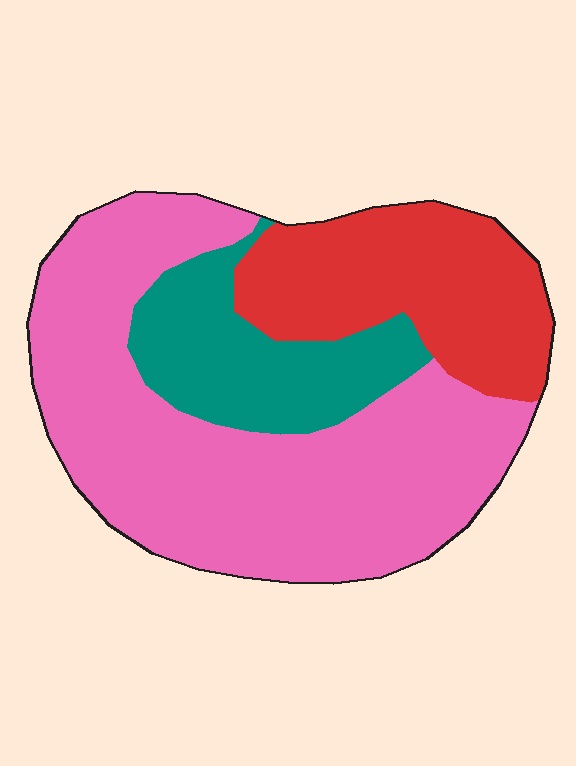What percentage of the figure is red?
Red takes up about one quarter (1/4) of the figure.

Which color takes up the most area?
Pink, at roughly 55%.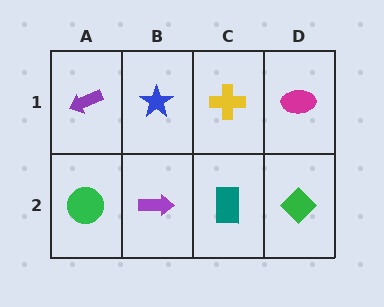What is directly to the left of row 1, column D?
A yellow cross.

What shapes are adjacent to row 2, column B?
A blue star (row 1, column B), a green circle (row 2, column A), a teal rectangle (row 2, column C).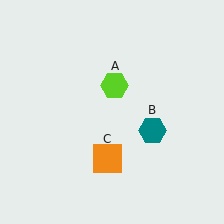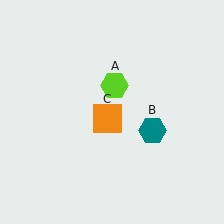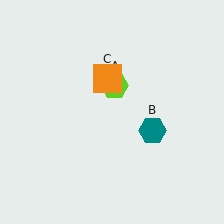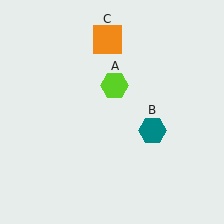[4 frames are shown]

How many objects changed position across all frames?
1 object changed position: orange square (object C).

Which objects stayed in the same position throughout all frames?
Lime hexagon (object A) and teal hexagon (object B) remained stationary.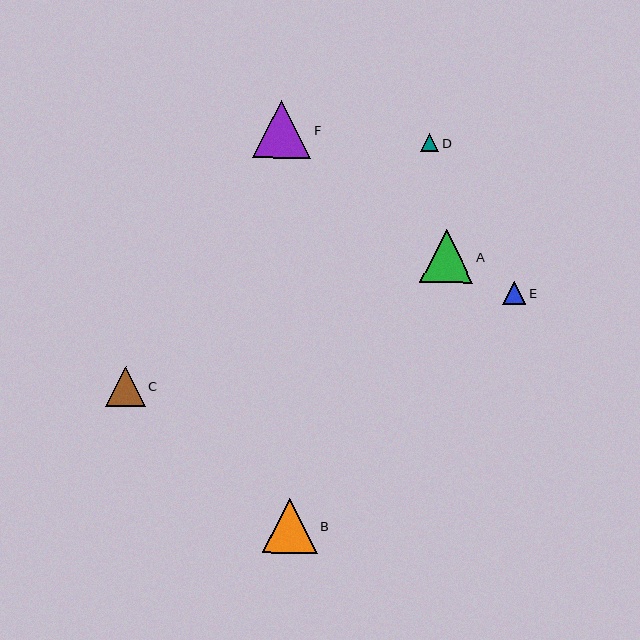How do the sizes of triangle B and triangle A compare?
Triangle B and triangle A are approximately the same size.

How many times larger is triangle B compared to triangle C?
Triangle B is approximately 1.4 times the size of triangle C.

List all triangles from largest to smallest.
From largest to smallest: F, B, A, C, E, D.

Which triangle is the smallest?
Triangle D is the smallest with a size of approximately 18 pixels.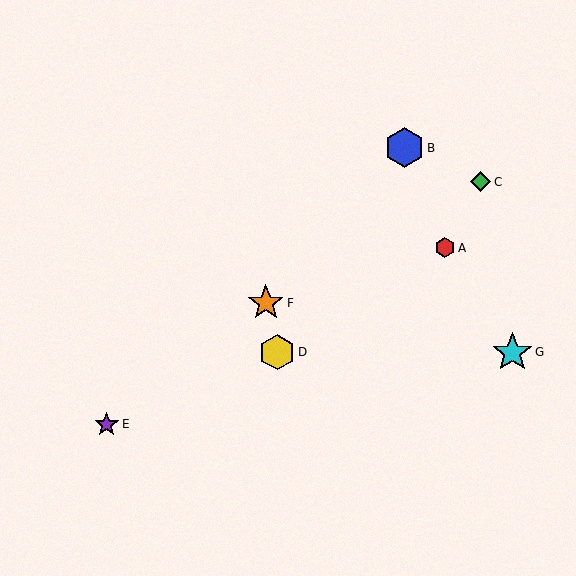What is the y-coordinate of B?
Object B is at y≈148.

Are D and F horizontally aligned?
No, D is at y≈352 and F is at y≈303.